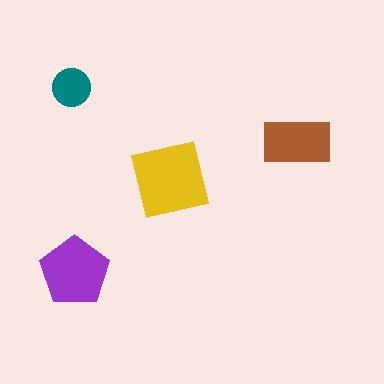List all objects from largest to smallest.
The yellow square, the purple pentagon, the brown rectangle, the teal circle.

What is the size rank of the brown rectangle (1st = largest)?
3rd.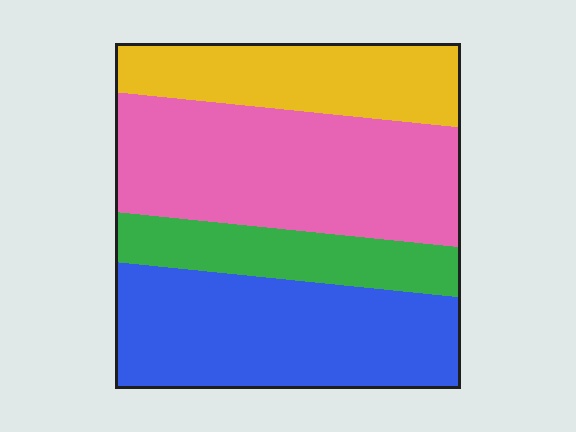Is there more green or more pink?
Pink.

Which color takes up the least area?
Green, at roughly 15%.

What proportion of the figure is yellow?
Yellow covers about 20% of the figure.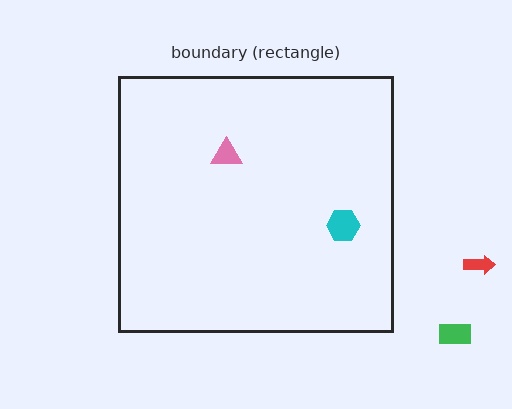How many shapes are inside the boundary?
2 inside, 2 outside.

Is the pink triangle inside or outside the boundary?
Inside.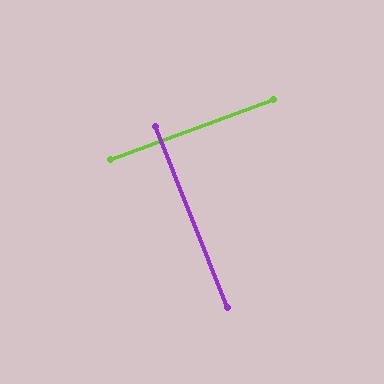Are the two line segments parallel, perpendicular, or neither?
Perpendicular — they meet at approximately 88°.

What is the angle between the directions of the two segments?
Approximately 88 degrees.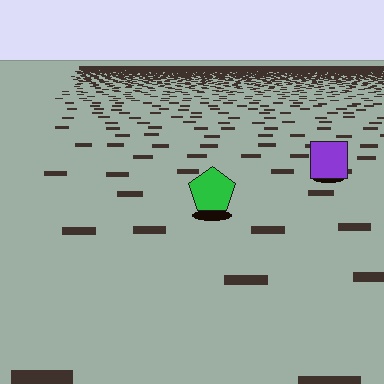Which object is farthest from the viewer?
The purple square is farthest from the viewer. It appears smaller and the ground texture around it is denser.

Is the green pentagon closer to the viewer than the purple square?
Yes. The green pentagon is closer — you can tell from the texture gradient: the ground texture is coarser near it.